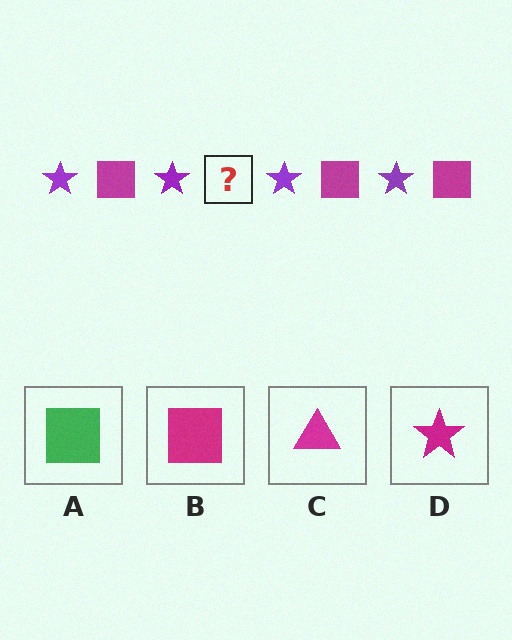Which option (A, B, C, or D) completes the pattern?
B.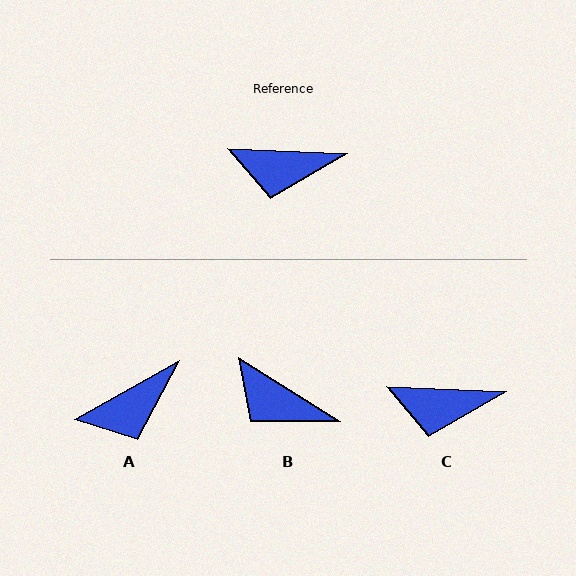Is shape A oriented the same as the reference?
No, it is off by about 31 degrees.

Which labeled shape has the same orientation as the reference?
C.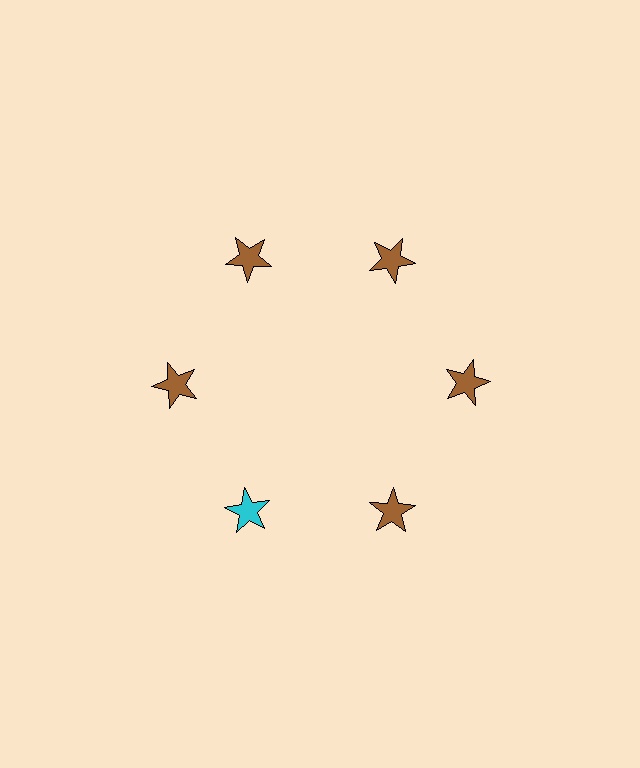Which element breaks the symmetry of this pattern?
The cyan star at roughly the 7 o'clock position breaks the symmetry. All other shapes are brown stars.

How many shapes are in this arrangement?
There are 6 shapes arranged in a ring pattern.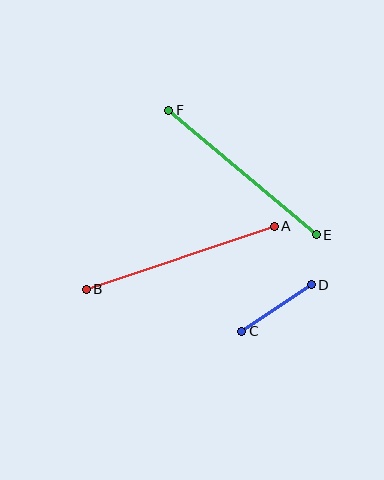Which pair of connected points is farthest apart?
Points A and B are farthest apart.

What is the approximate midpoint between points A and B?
The midpoint is at approximately (180, 258) pixels.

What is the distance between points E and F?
The distance is approximately 193 pixels.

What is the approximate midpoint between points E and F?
The midpoint is at approximately (243, 172) pixels.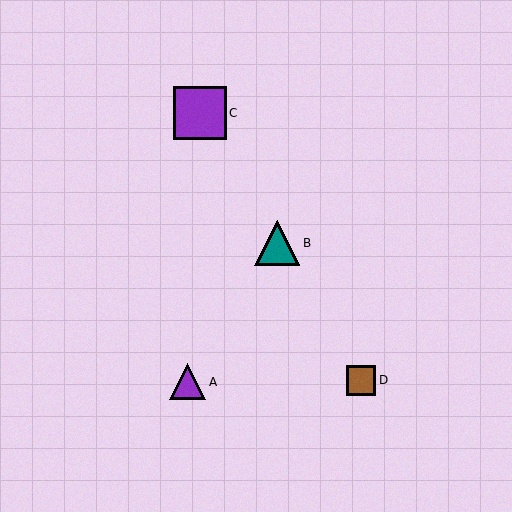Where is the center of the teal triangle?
The center of the teal triangle is at (277, 243).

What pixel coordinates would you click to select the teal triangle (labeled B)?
Click at (277, 243) to select the teal triangle B.